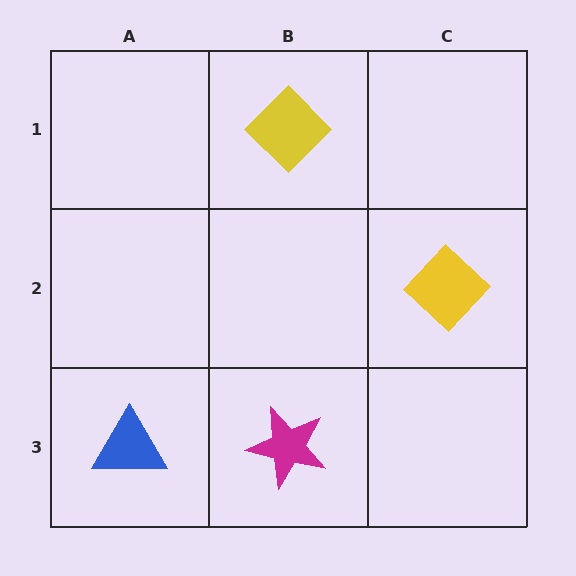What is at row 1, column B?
A yellow diamond.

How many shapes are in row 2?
1 shape.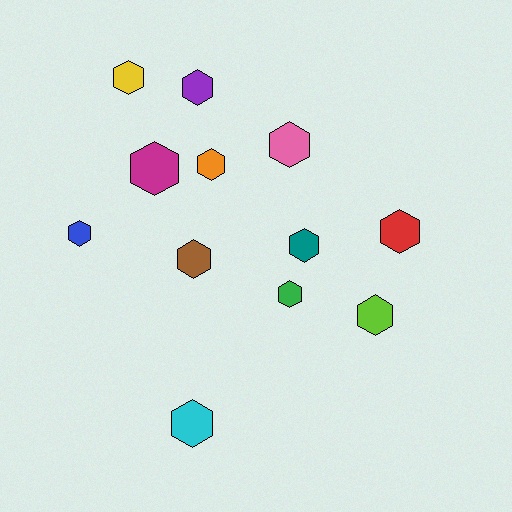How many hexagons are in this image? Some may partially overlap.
There are 12 hexagons.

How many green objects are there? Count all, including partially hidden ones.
There is 1 green object.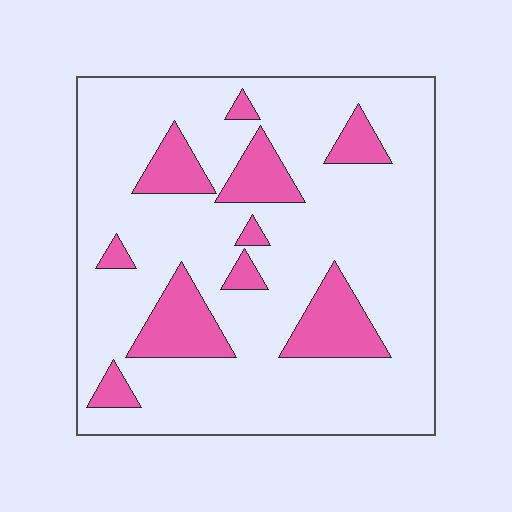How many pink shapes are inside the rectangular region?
10.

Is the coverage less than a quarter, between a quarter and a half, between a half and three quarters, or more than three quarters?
Less than a quarter.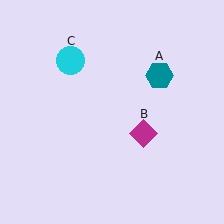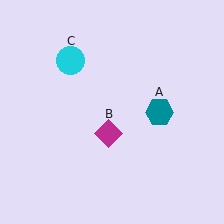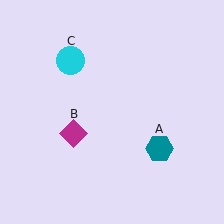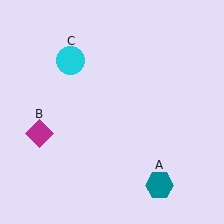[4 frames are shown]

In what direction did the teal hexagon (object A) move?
The teal hexagon (object A) moved down.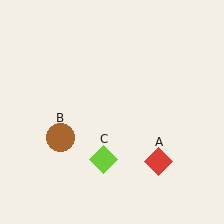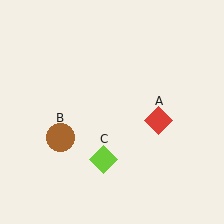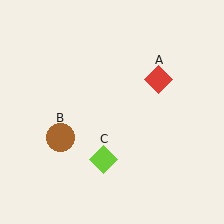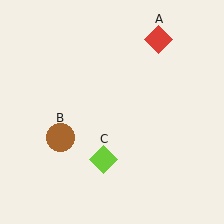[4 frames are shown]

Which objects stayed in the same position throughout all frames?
Brown circle (object B) and lime diamond (object C) remained stationary.